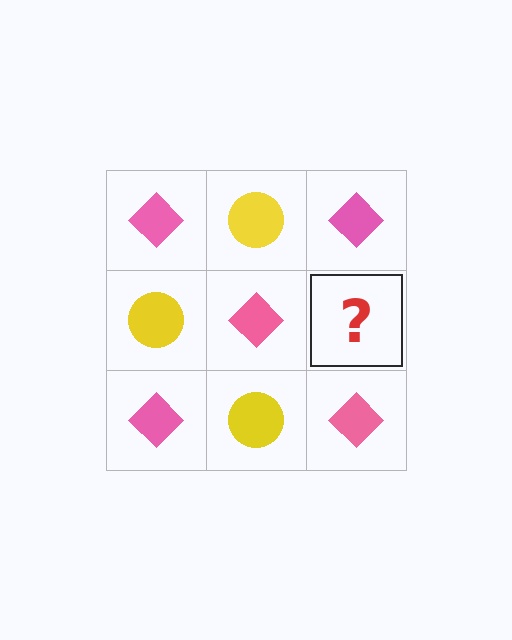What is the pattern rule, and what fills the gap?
The rule is that it alternates pink diamond and yellow circle in a checkerboard pattern. The gap should be filled with a yellow circle.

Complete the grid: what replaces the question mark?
The question mark should be replaced with a yellow circle.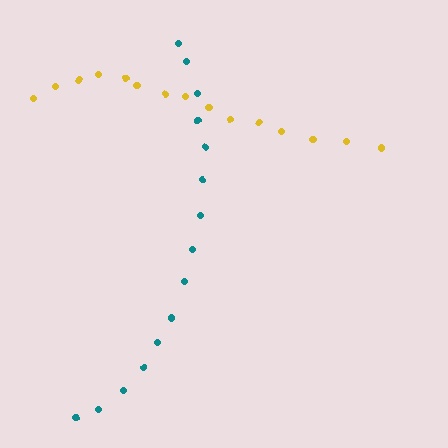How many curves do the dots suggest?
There are 2 distinct paths.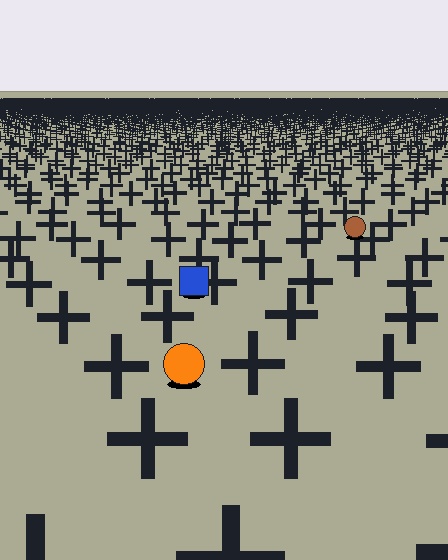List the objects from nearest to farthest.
From nearest to farthest: the orange circle, the blue square, the brown circle.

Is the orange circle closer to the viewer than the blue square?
Yes. The orange circle is closer — you can tell from the texture gradient: the ground texture is coarser near it.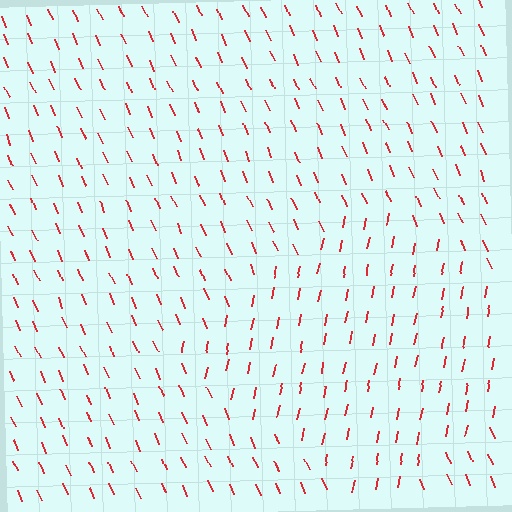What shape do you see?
I see a diamond.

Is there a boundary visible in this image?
Yes, there is a texture boundary formed by a change in line orientation.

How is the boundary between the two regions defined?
The boundary is defined purely by a change in line orientation (approximately 35 degrees difference). All lines are the same color and thickness.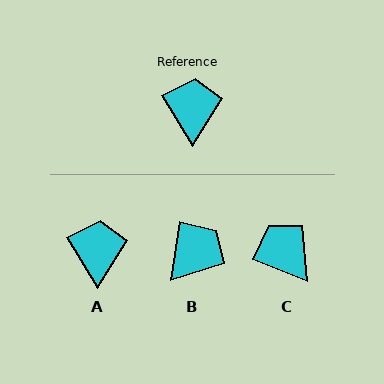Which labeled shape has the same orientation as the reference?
A.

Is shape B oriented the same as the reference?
No, it is off by about 40 degrees.